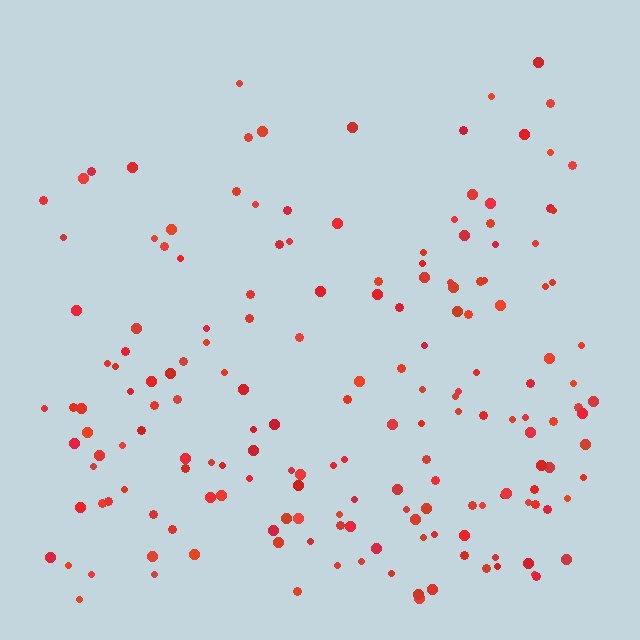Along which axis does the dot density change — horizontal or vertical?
Vertical.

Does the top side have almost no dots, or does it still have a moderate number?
Still a moderate number, just noticeably fewer than the bottom.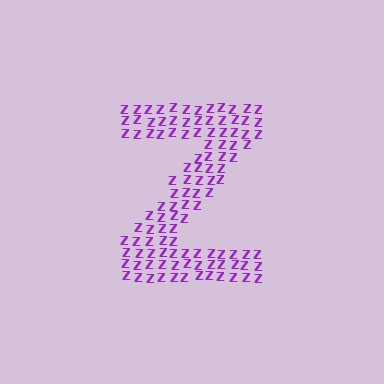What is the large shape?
The large shape is the letter Z.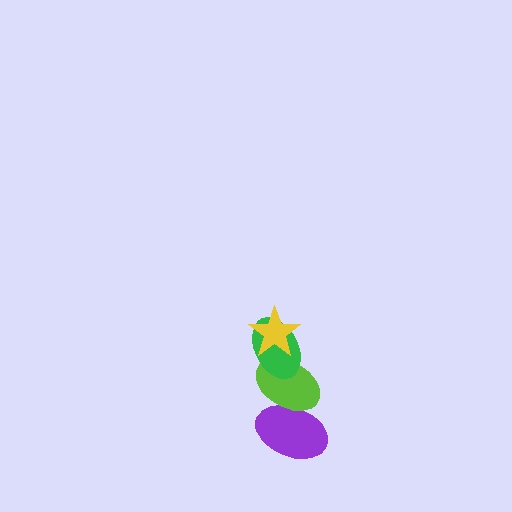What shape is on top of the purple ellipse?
The lime ellipse is on top of the purple ellipse.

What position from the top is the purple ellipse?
The purple ellipse is 4th from the top.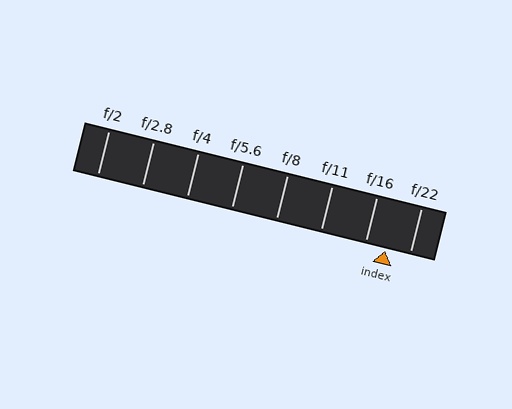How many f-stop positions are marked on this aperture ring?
There are 8 f-stop positions marked.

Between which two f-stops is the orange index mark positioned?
The index mark is between f/16 and f/22.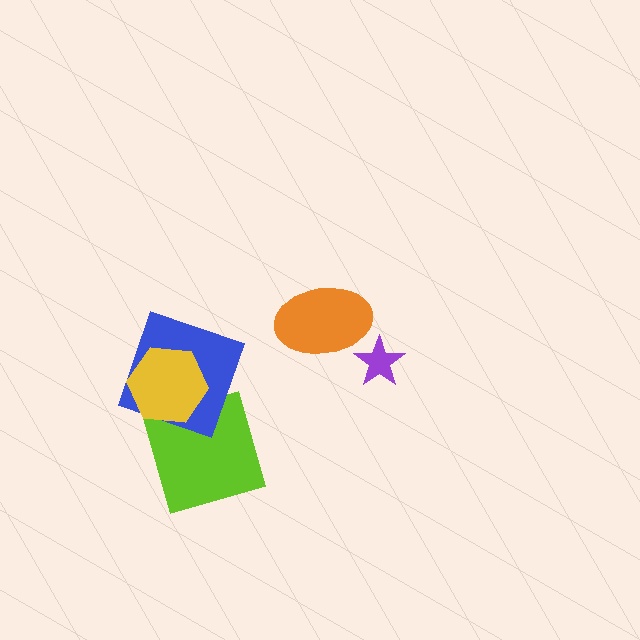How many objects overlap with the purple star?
0 objects overlap with the purple star.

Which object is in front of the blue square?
The yellow hexagon is in front of the blue square.